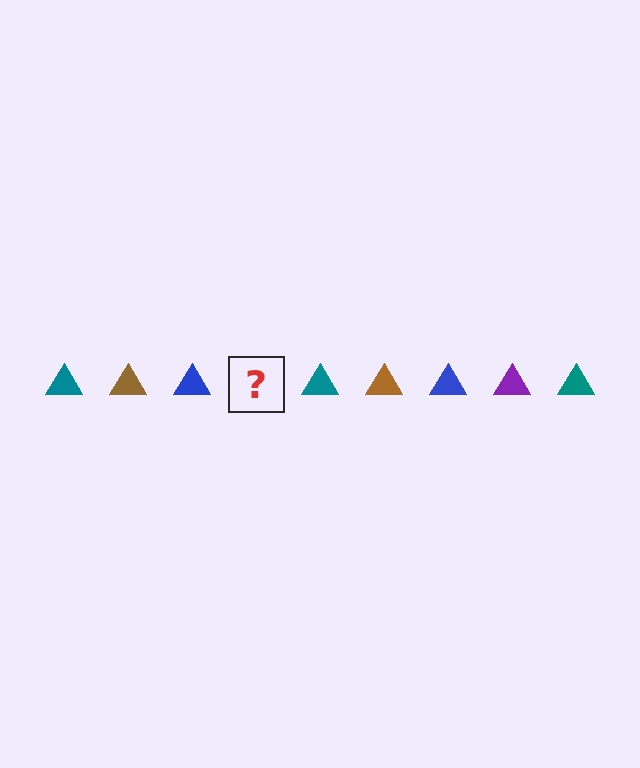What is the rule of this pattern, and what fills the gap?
The rule is that the pattern cycles through teal, brown, blue, purple triangles. The gap should be filled with a purple triangle.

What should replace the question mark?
The question mark should be replaced with a purple triangle.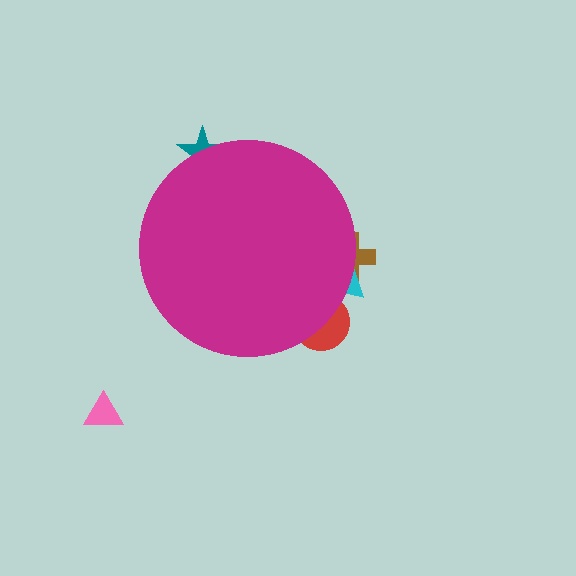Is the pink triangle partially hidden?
No, the pink triangle is fully visible.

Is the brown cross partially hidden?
Yes, the brown cross is partially hidden behind the magenta circle.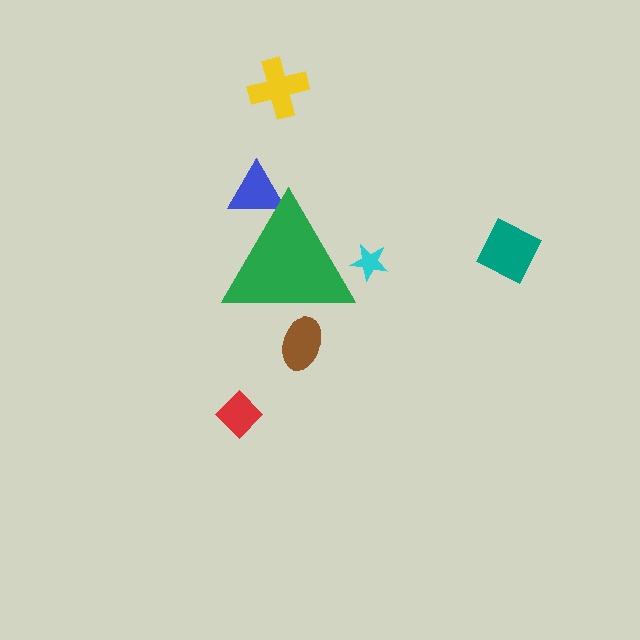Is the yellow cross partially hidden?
No, the yellow cross is fully visible.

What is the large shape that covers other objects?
A green triangle.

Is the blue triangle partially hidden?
Yes, the blue triangle is partially hidden behind the green triangle.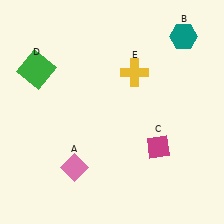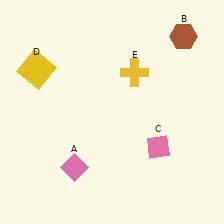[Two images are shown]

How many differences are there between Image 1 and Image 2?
There are 3 differences between the two images.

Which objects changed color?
B changed from teal to brown. C changed from magenta to pink. D changed from green to yellow.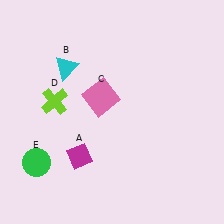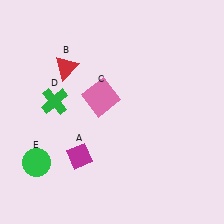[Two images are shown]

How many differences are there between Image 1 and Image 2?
There are 2 differences between the two images.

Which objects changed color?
B changed from cyan to red. D changed from lime to green.